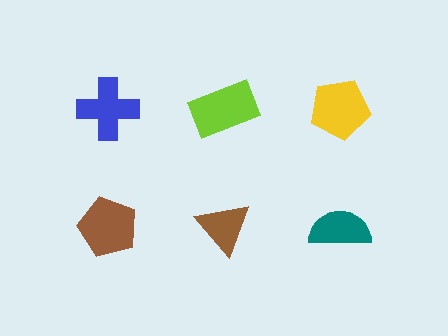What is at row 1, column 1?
A blue cross.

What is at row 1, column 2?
A lime rectangle.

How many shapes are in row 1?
3 shapes.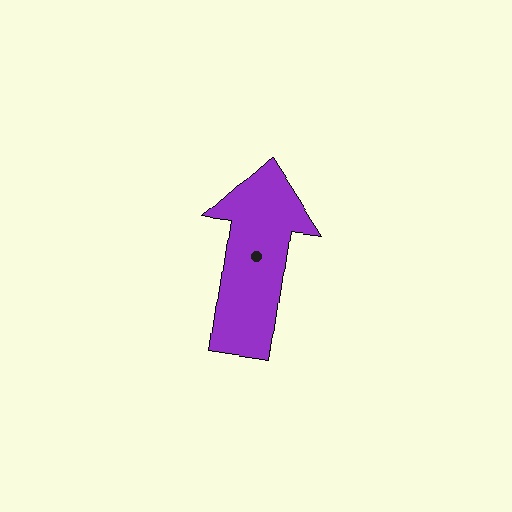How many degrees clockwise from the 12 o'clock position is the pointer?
Approximately 8 degrees.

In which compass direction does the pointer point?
North.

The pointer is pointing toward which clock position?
Roughly 12 o'clock.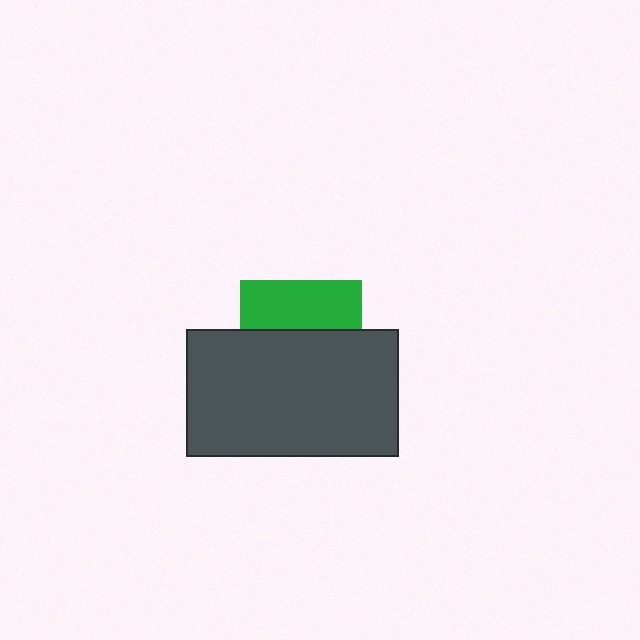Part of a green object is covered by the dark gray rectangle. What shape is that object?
It is a square.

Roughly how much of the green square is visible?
A small part of it is visible (roughly 41%).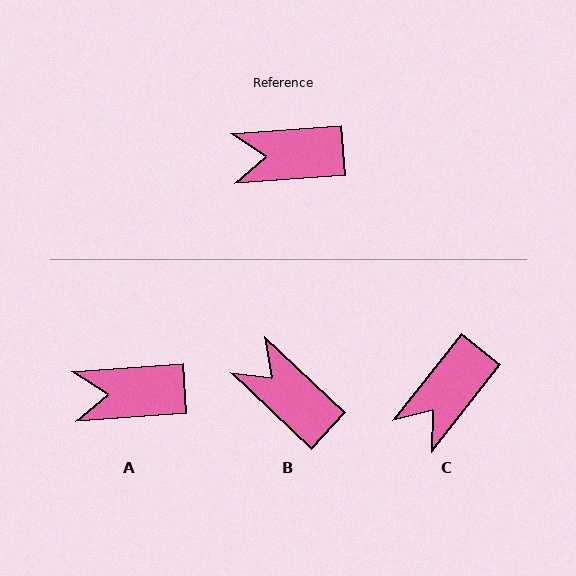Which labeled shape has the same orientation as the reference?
A.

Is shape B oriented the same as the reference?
No, it is off by about 47 degrees.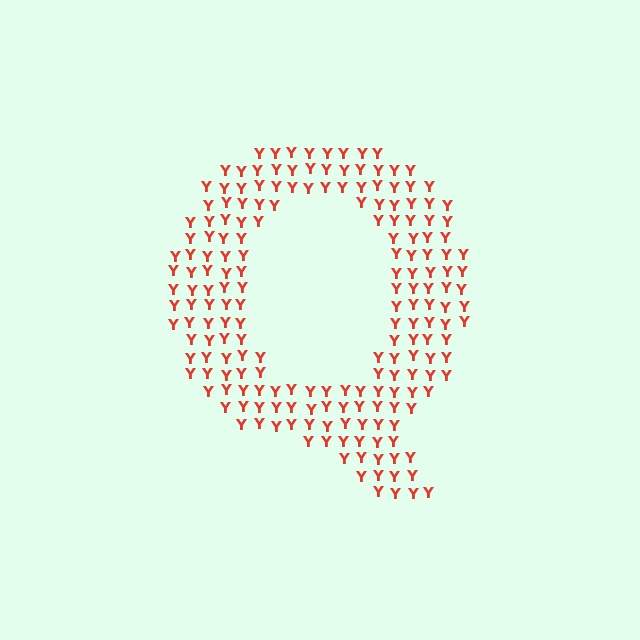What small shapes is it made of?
It is made of small letter Y's.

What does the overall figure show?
The overall figure shows the letter Q.